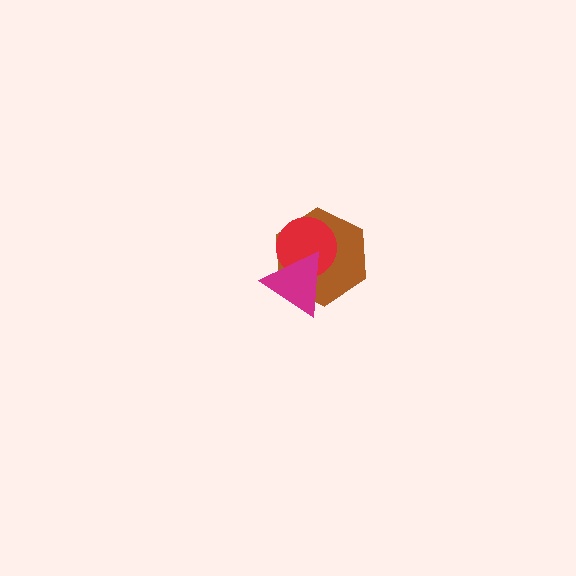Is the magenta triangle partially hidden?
No, no other shape covers it.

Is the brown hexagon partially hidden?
Yes, it is partially covered by another shape.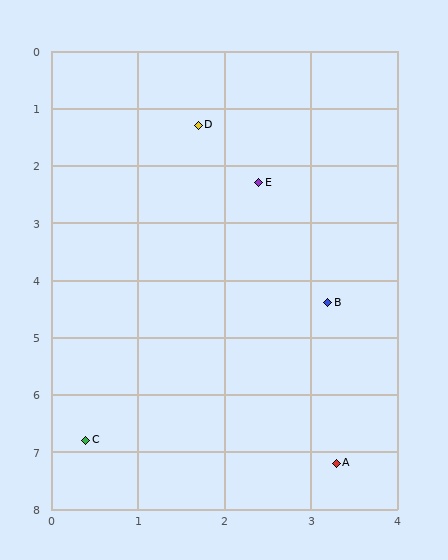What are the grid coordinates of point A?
Point A is at approximately (3.3, 7.2).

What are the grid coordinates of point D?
Point D is at approximately (1.7, 1.3).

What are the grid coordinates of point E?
Point E is at approximately (2.4, 2.3).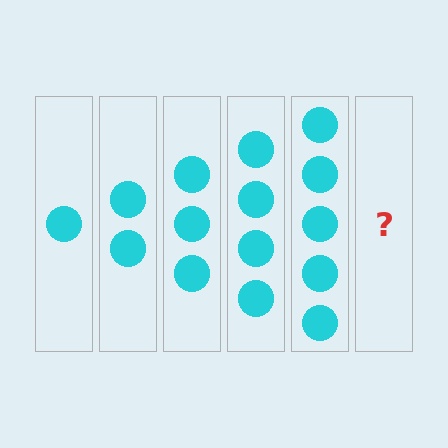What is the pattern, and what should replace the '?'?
The pattern is that each step adds one more circle. The '?' should be 6 circles.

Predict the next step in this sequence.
The next step is 6 circles.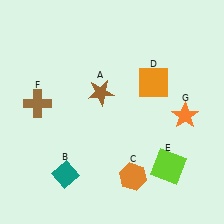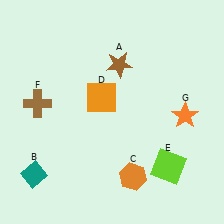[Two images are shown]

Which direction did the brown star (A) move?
The brown star (A) moved up.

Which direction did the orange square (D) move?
The orange square (D) moved left.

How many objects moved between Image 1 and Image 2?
3 objects moved between the two images.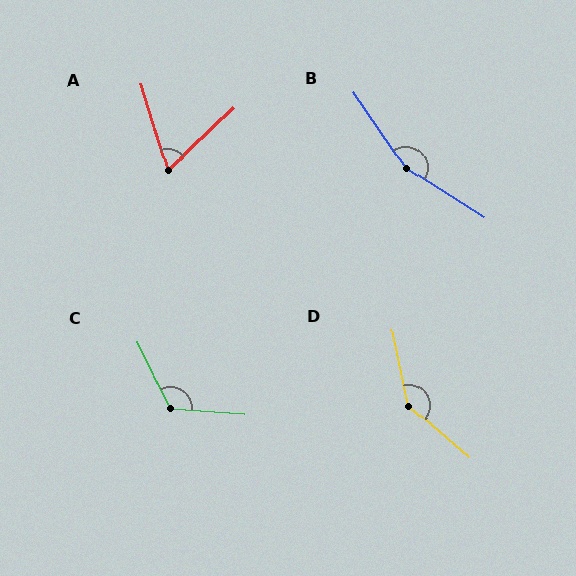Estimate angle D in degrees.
Approximately 143 degrees.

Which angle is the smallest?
A, at approximately 64 degrees.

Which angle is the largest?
B, at approximately 156 degrees.